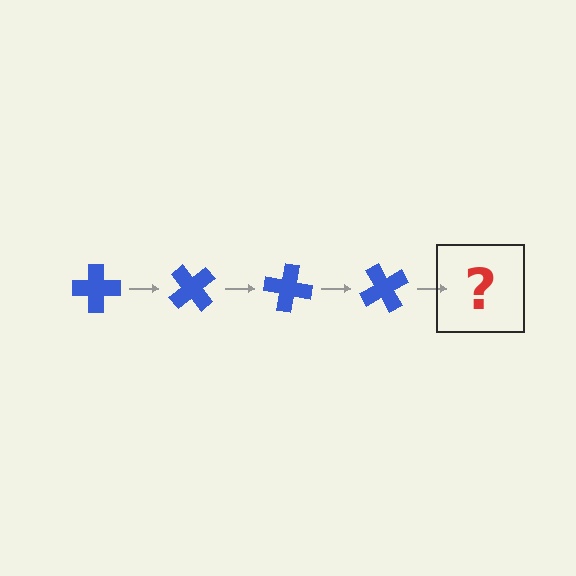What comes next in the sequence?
The next element should be a blue cross rotated 200 degrees.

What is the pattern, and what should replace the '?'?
The pattern is that the cross rotates 50 degrees each step. The '?' should be a blue cross rotated 200 degrees.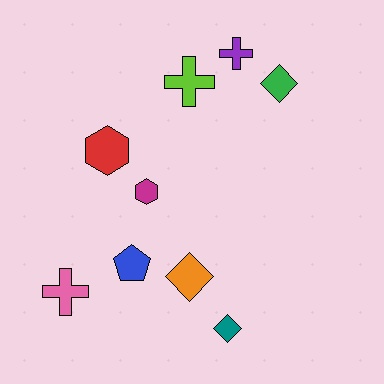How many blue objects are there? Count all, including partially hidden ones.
There is 1 blue object.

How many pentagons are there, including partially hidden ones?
There is 1 pentagon.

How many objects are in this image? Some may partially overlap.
There are 9 objects.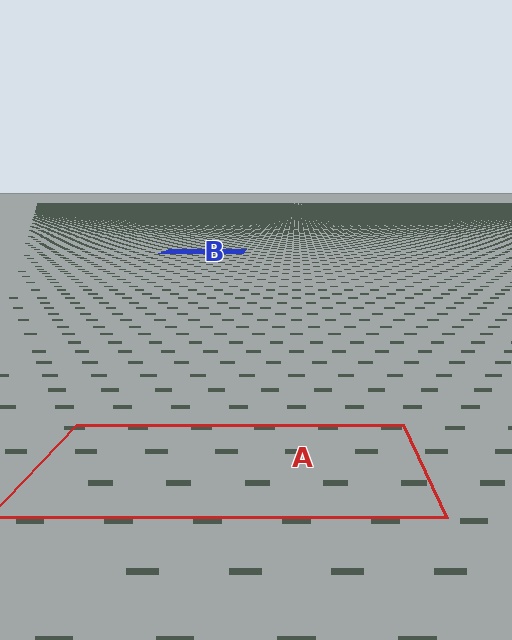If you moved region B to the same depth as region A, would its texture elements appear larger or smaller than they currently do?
They would appear larger. At a closer depth, the same texture elements are projected at a bigger on-screen size.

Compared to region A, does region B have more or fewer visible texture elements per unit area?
Region B has more texture elements per unit area — they are packed more densely because it is farther away.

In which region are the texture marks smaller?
The texture marks are smaller in region B, because it is farther away.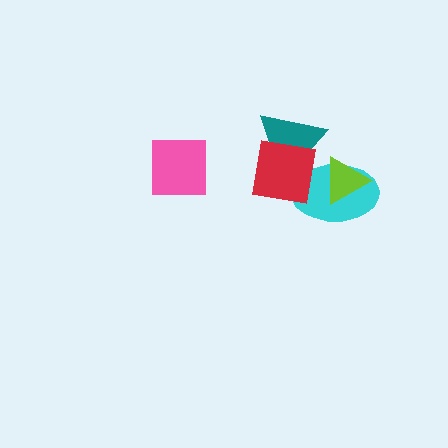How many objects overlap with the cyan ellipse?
3 objects overlap with the cyan ellipse.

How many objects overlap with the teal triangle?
2 objects overlap with the teal triangle.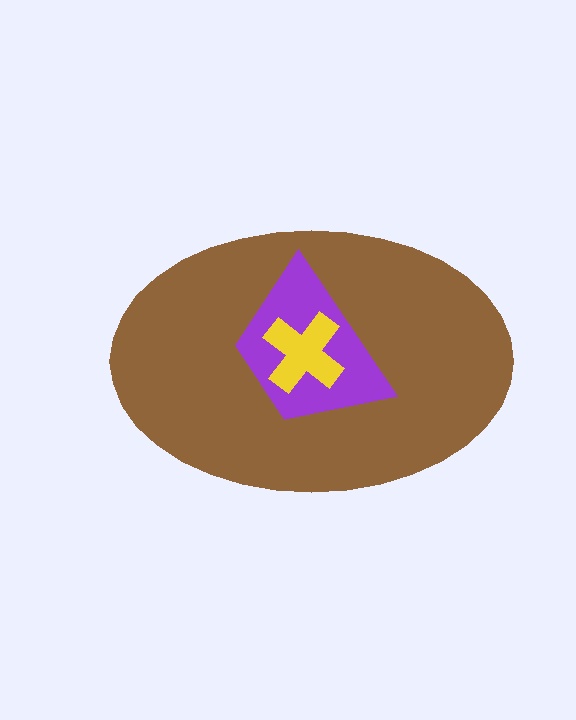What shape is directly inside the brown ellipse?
The purple trapezoid.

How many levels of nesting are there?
3.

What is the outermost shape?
The brown ellipse.